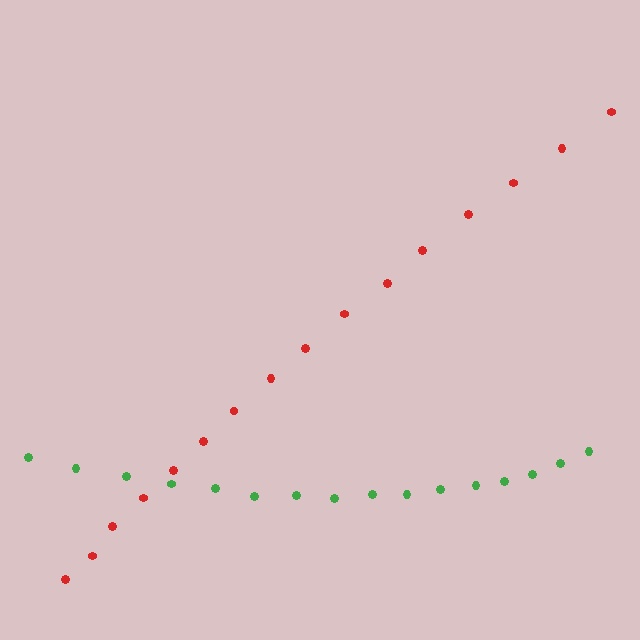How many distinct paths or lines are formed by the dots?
There are 2 distinct paths.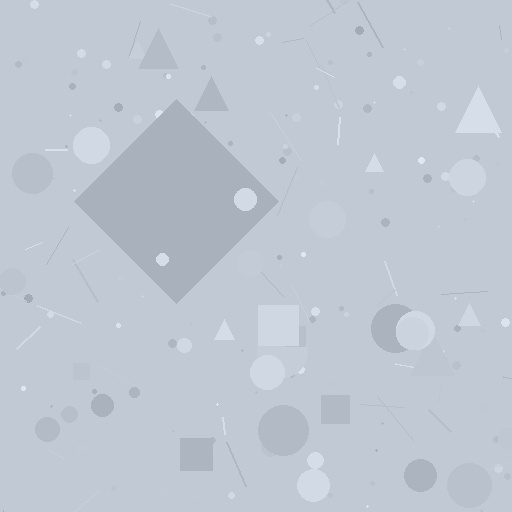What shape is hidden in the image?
A diamond is hidden in the image.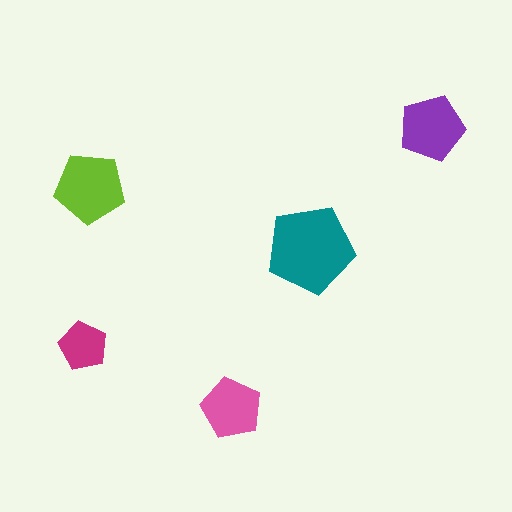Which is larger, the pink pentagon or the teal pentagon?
The teal one.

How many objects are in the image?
There are 5 objects in the image.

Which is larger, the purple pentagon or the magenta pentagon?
The purple one.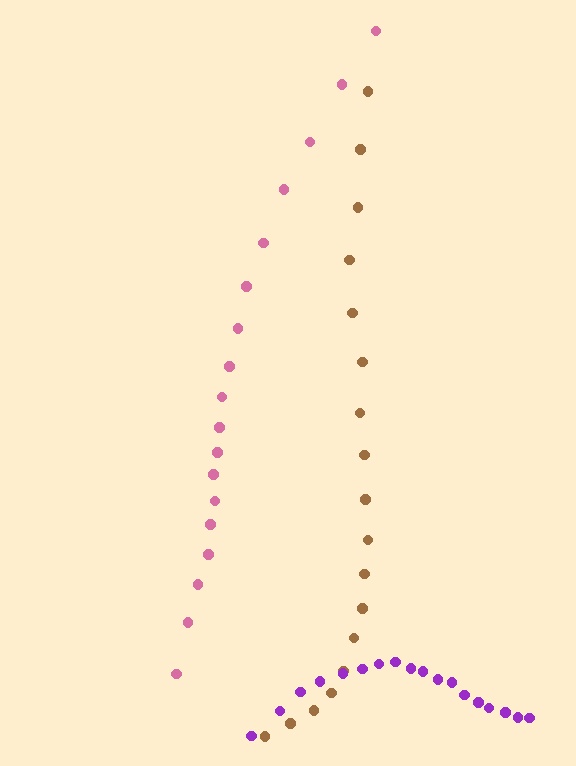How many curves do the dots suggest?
There are 3 distinct paths.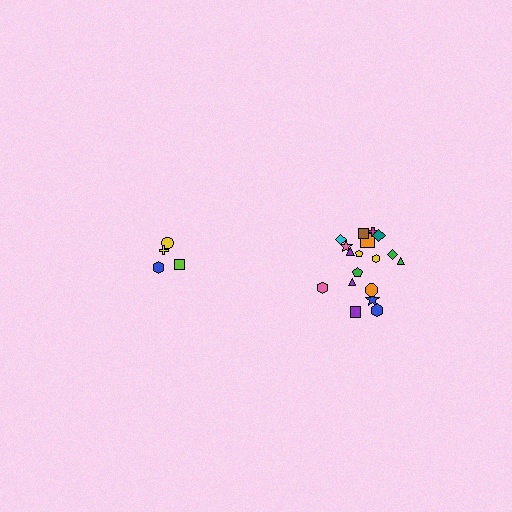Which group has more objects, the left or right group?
The right group.